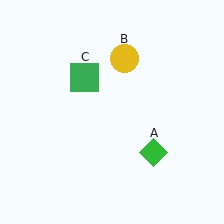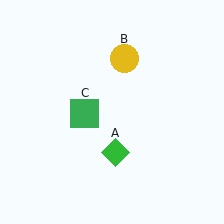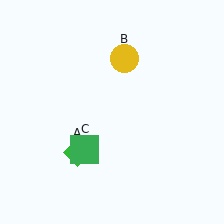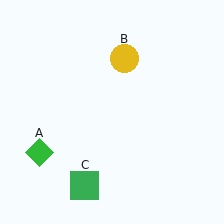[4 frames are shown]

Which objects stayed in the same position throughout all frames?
Yellow circle (object B) remained stationary.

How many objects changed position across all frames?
2 objects changed position: green diamond (object A), green square (object C).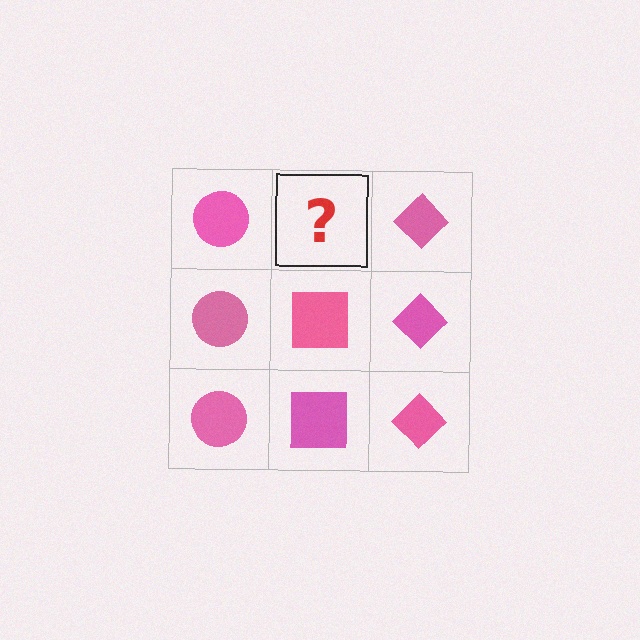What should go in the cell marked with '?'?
The missing cell should contain a pink square.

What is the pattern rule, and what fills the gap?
The rule is that each column has a consistent shape. The gap should be filled with a pink square.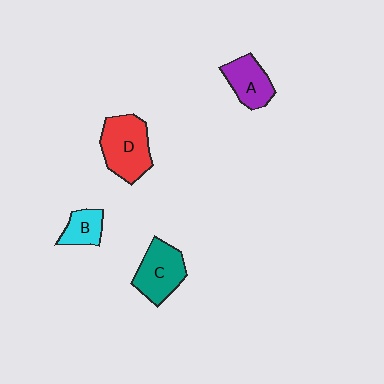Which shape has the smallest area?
Shape B (cyan).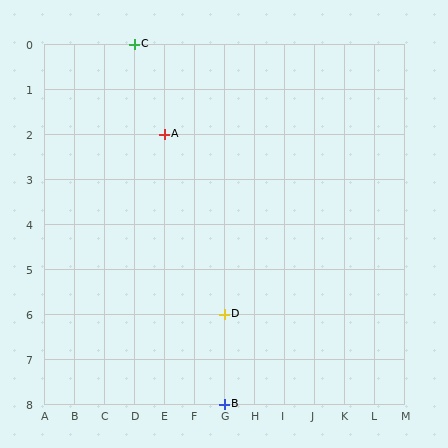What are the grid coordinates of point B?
Point B is at grid coordinates (G, 8).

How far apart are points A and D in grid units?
Points A and D are 2 columns and 4 rows apart (about 4.5 grid units diagonally).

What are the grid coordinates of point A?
Point A is at grid coordinates (E, 2).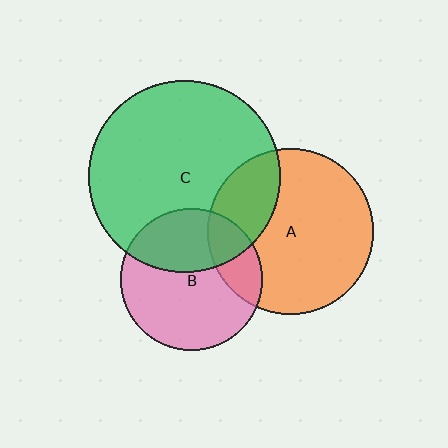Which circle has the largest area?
Circle C (green).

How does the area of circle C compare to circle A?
Approximately 1.4 times.